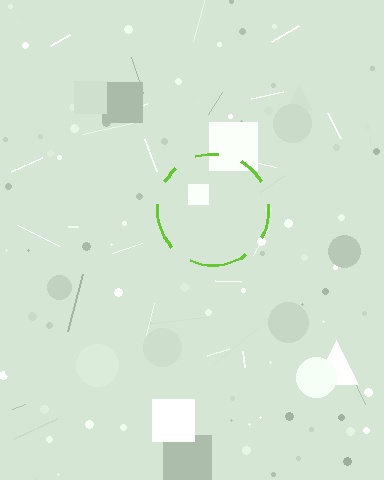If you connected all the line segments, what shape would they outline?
They would outline a circle.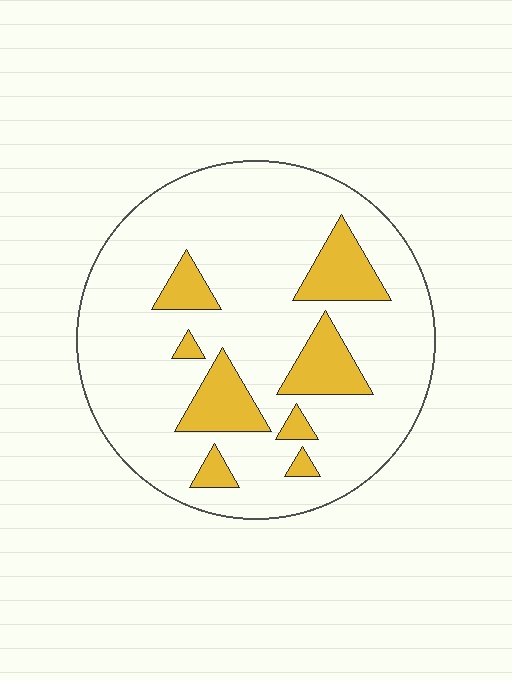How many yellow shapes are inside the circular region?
8.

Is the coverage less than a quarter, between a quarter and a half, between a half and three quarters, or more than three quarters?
Less than a quarter.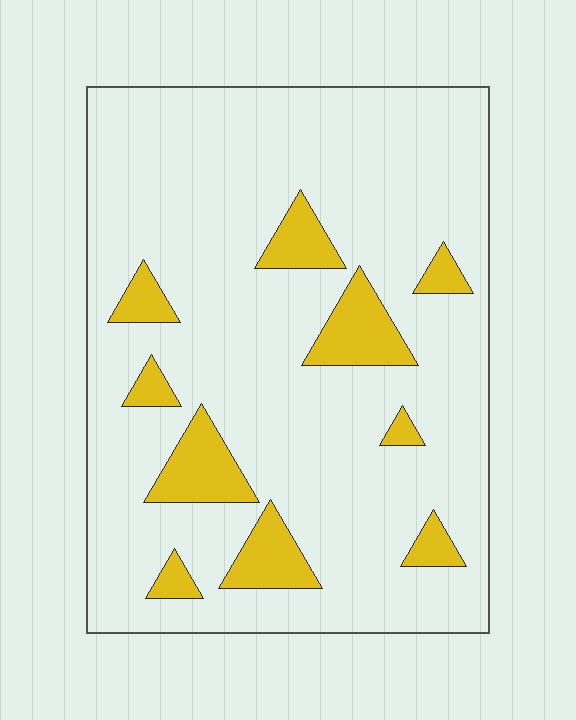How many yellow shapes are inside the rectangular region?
10.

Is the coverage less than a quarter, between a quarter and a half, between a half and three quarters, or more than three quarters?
Less than a quarter.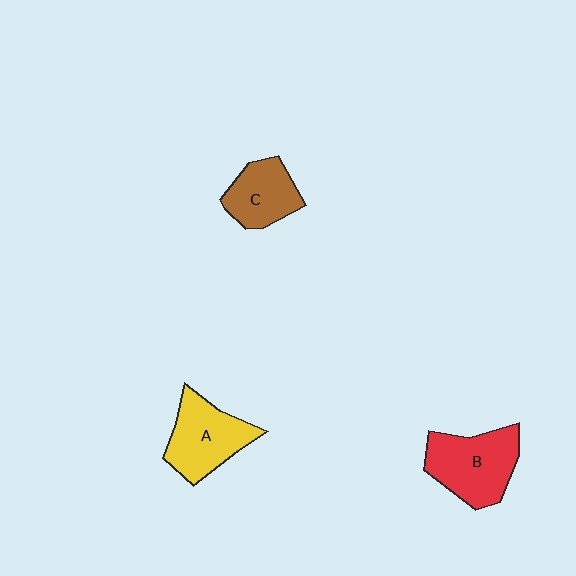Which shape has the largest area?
Shape B (red).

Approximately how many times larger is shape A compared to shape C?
Approximately 1.3 times.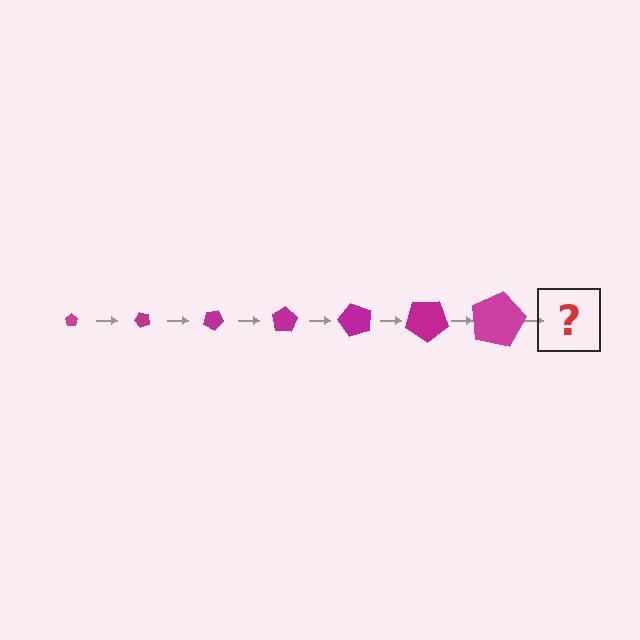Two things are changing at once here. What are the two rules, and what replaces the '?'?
The two rules are that the pentagon grows larger each step and it rotates 50 degrees each step. The '?' should be a pentagon, larger than the previous one and rotated 350 degrees from the start.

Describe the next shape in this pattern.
It should be a pentagon, larger than the previous one and rotated 350 degrees from the start.